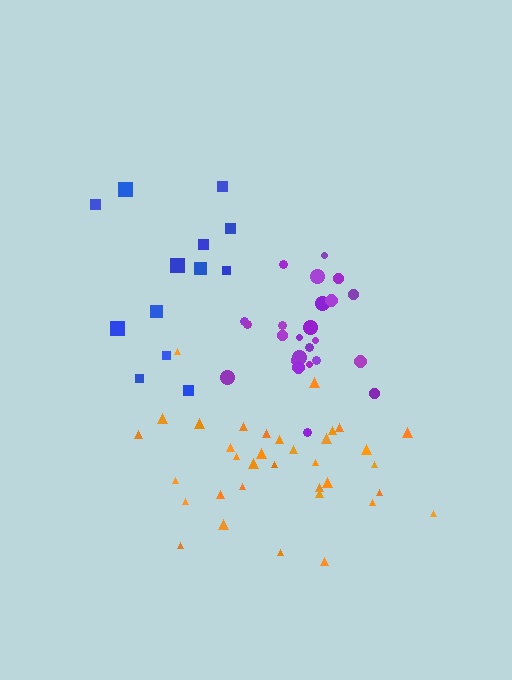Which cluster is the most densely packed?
Orange.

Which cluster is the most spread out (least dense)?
Blue.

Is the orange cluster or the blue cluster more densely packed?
Orange.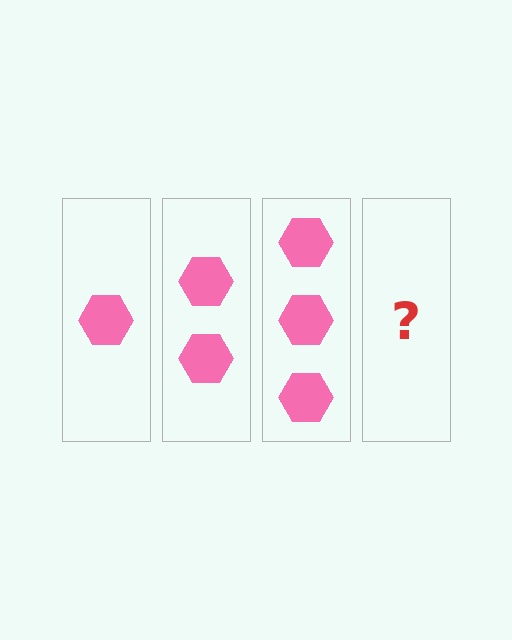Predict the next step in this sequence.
The next step is 4 hexagons.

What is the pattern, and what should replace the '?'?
The pattern is that each step adds one more hexagon. The '?' should be 4 hexagons.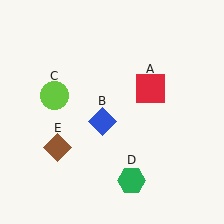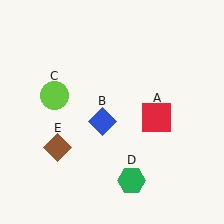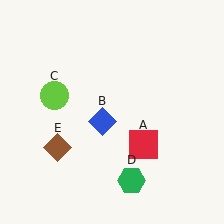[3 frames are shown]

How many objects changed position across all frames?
1 object changed position: red square (object A).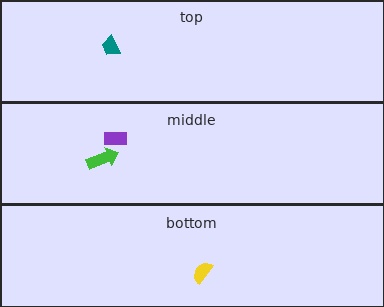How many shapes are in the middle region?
2.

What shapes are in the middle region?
The purple rectangle, the green arrow.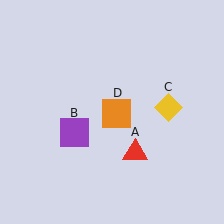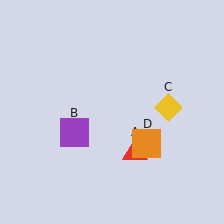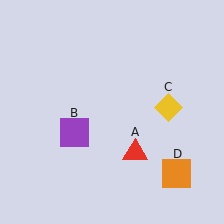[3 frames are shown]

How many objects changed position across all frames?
1 object changed position: orange square (object D).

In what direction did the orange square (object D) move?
The orange square (object D) moved down and to the right.